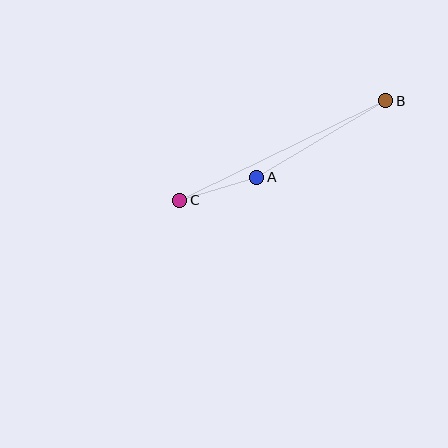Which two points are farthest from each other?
Points B and C are farthest from each other.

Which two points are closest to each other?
Points A and C are closest to each other.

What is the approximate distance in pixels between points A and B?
The distance between A and B is approximately 150 pixels.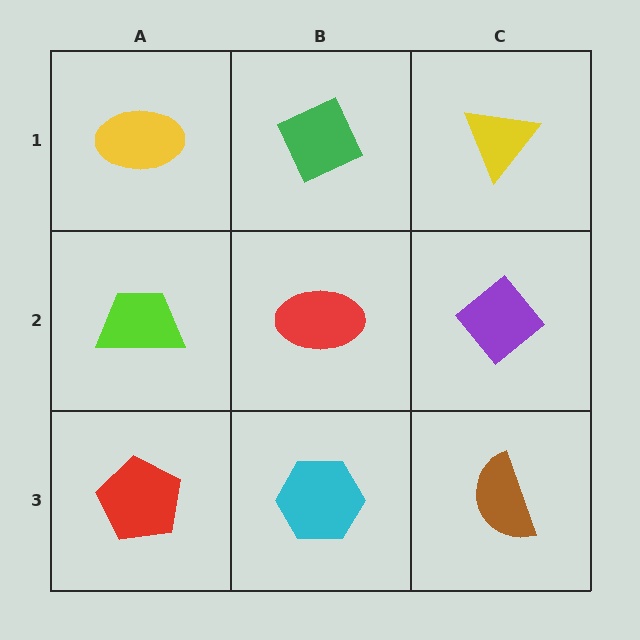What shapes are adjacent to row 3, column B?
A red ellipse (row 2, column B), a red pentagon (row 3, column A), a brown semicircle (row 3, column C).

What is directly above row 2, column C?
A yellow triangle.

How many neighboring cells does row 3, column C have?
2.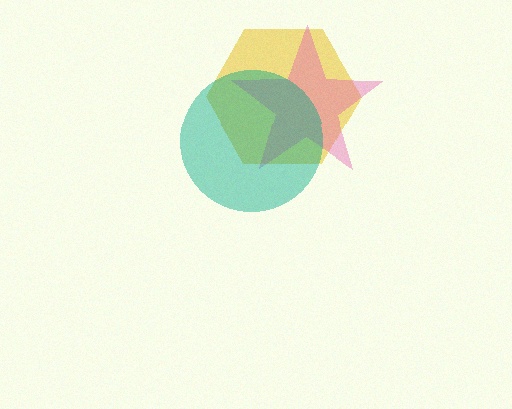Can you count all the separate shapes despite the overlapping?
Yes, there are 3 separate shapes.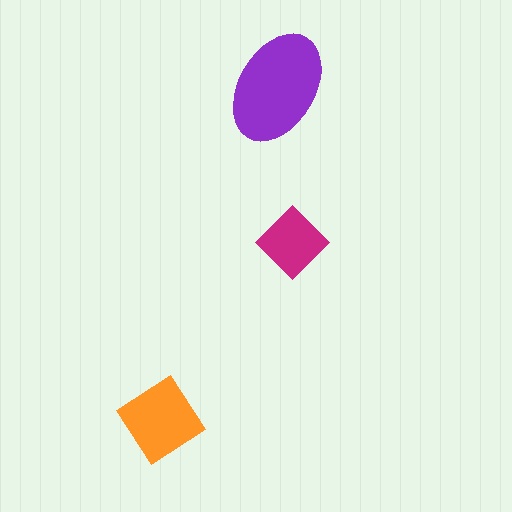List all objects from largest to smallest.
The purple ellipse, the orange diamond, the magenta diamond.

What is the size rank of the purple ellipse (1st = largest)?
1st.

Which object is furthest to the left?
The orange diamond is leftmost.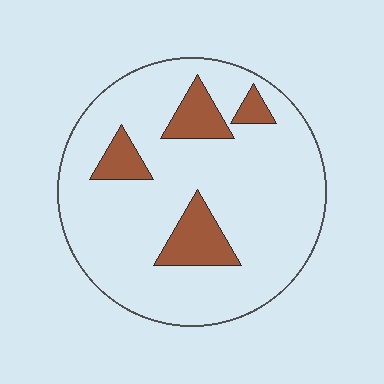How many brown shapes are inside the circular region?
4.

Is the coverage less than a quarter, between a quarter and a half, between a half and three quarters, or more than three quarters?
Less than a quarter.